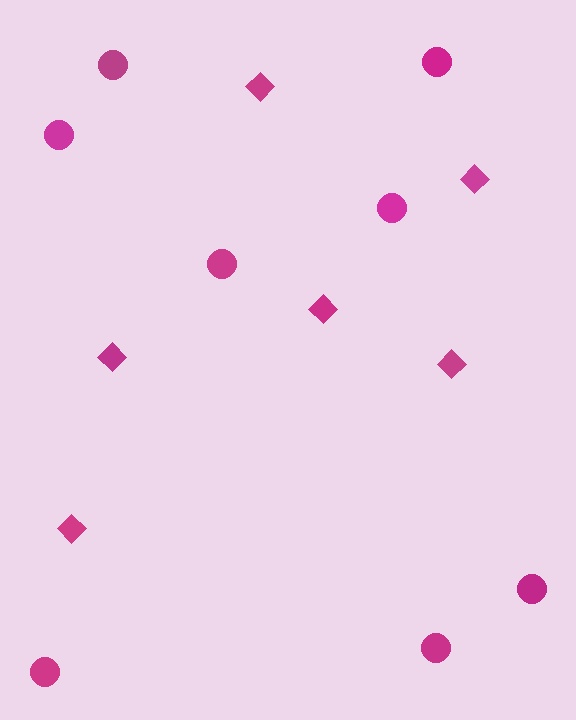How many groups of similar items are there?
There are 2 groups: one group of diamonds (6) and one group of circles (8).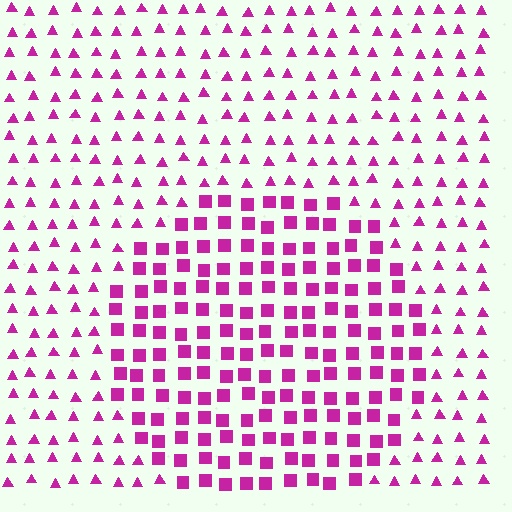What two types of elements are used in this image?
The image uses squares inside the circle region and triangles outside it.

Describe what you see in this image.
The image is filled with small magenta elements arranged in a uniform grid. A circle-shaped region contains squares, while the surrounding area contains triangles. The boundary is defined purely by the change in element shape.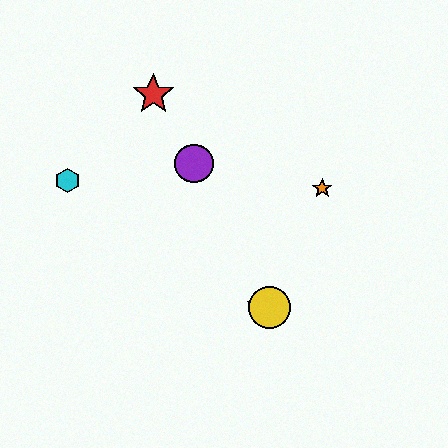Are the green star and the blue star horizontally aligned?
Yes, both are at y≈307.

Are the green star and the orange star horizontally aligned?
No, the green star is at y≈307 and the orange star is at y≈188.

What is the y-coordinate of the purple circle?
The purple circle is at y≈164.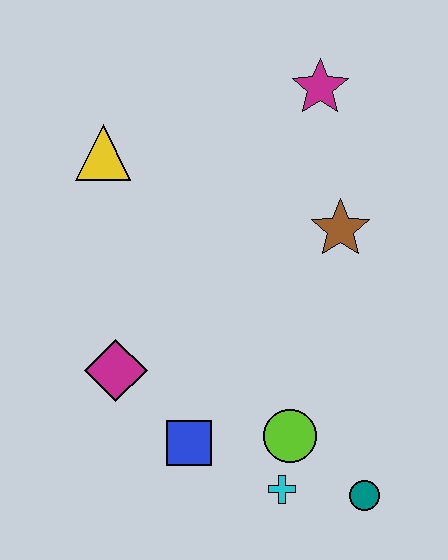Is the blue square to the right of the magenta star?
No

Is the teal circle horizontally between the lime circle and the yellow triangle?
No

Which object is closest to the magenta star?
The brown star is closest to the magenta star.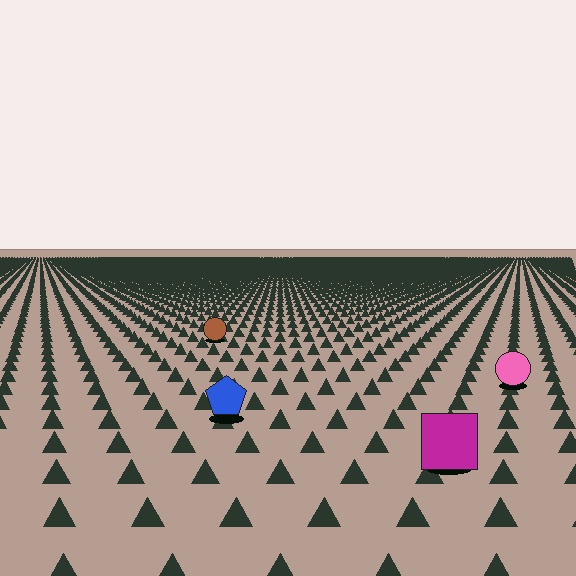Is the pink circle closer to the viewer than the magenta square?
No. The magenta square is closer — you can tell from the texture gradient: the ground texture is coarser near it.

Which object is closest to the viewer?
The magenta square is closest. The texture marks near it are larger and more spread out.